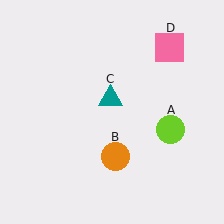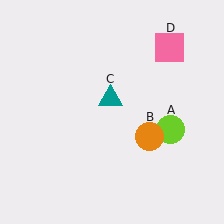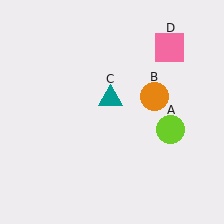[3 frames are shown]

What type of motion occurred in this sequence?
The orange circle (object B) rotated counterclockwise around the center of the scene.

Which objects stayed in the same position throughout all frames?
Lime circle (object A) and teal triangle (object C) and pink square (object D) remained stationary.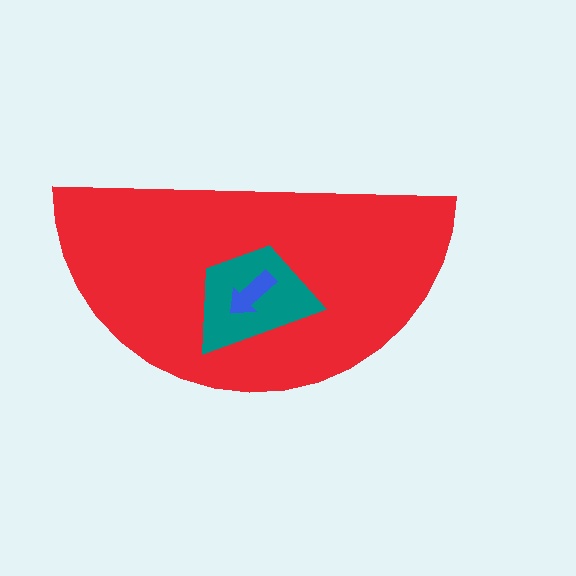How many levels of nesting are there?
3.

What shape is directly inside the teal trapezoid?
The blue arrow.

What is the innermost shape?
The blue arrow.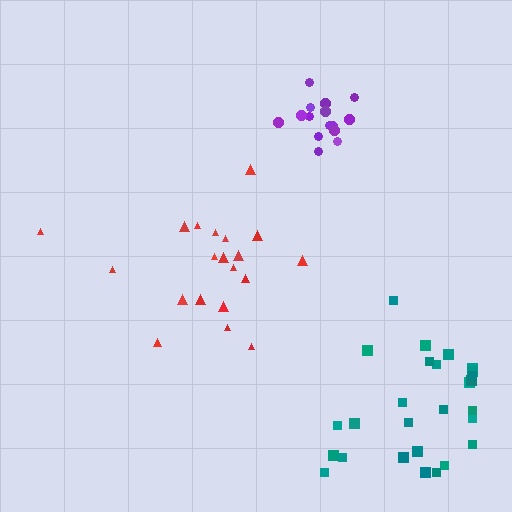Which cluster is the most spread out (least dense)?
Red.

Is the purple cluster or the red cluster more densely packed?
Purple.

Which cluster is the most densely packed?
Purple.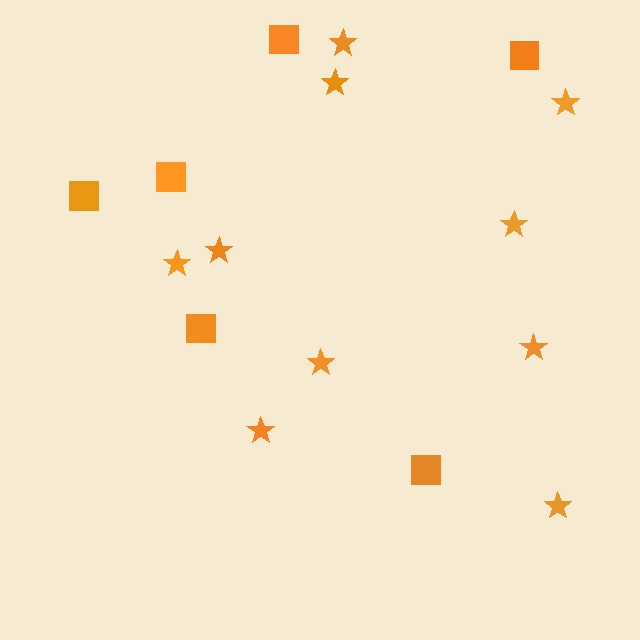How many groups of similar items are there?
There are 2 groups: one group of stars (10) and one group of squares (6).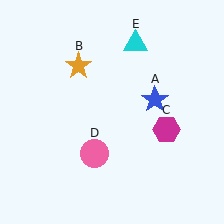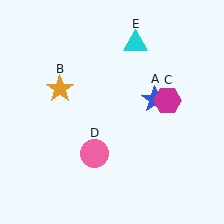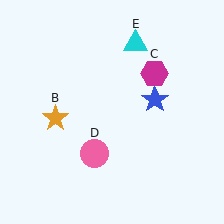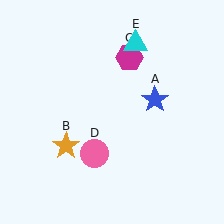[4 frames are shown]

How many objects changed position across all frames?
2 objects changed position: orange star (object B), magenta hexagon (object C).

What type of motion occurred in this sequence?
The orange star (object B), magenta hexagon (object C) rotated counterclockwise around the center of the scene.